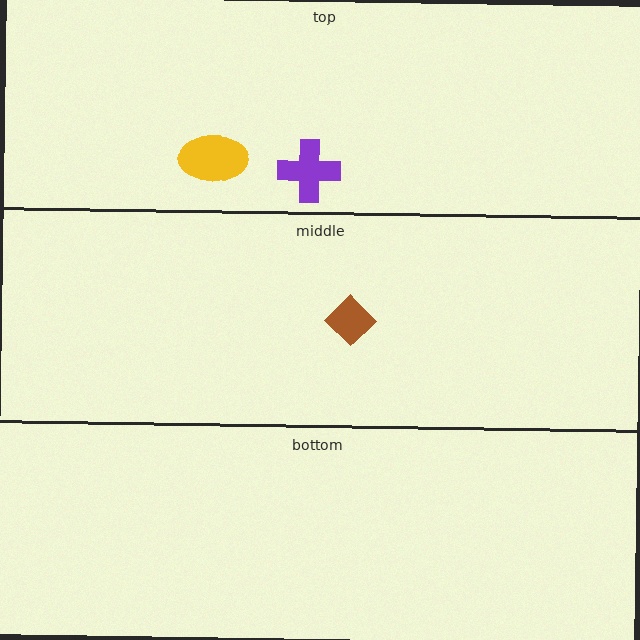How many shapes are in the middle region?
1.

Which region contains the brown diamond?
The middle region.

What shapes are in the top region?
The purple cross, the yellow ellipse.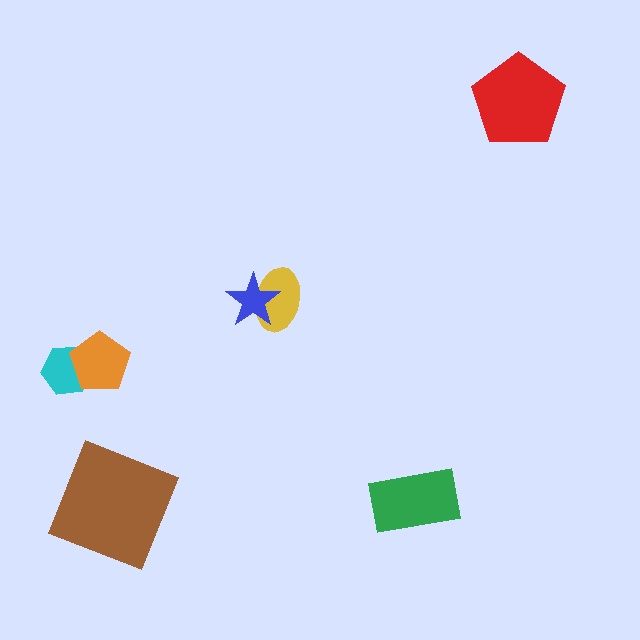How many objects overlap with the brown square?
0 objects overlap with the brown square.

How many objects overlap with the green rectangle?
0 objects overlap with the green rectangle.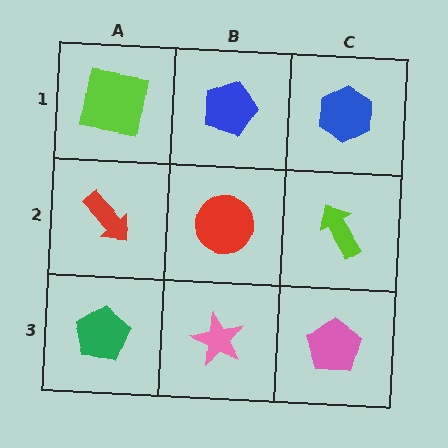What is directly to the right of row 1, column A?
A blue pentagon.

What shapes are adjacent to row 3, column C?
A lime arrow (row 2, column C), a pink star (row 3, column B).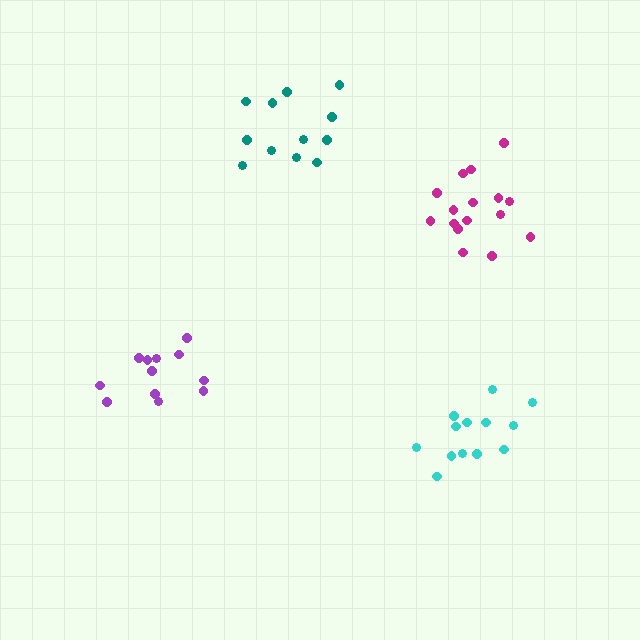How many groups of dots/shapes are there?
There are 4 groups.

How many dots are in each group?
Group 1: 12 dots, Group 2: 16 dots, Group 3: 13 dots, Group 4: 12 dots (53 total).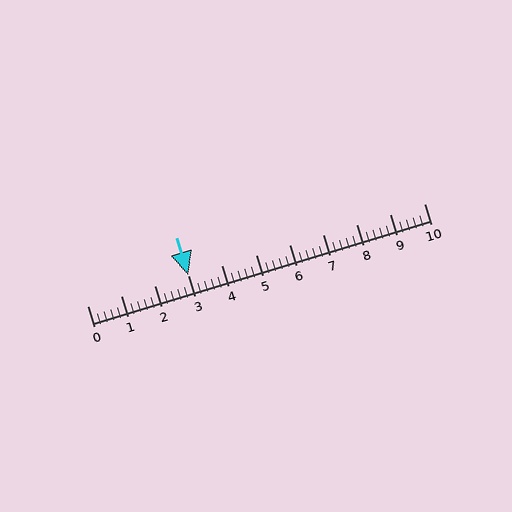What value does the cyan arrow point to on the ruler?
The cyan arrow points to approximately 3.0.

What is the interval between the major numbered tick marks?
The major tick marks are spaced 1 units apart.